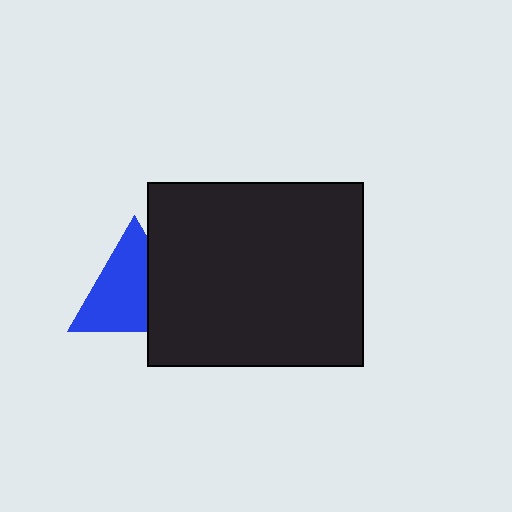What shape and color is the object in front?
The object in front is a black rectangle.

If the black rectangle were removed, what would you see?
You would see the complete blue triangle.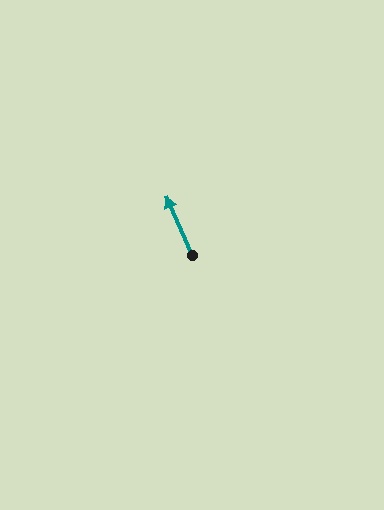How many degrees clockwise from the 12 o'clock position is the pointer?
Approximately 336 degrees.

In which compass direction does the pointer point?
Northwest.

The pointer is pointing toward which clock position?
Roughly 11 o'clock.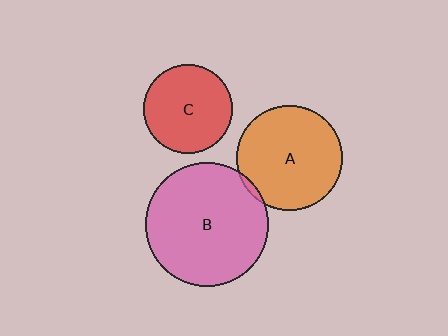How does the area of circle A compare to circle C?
Approximately 1.4 times.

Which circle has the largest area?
Circle B (pink).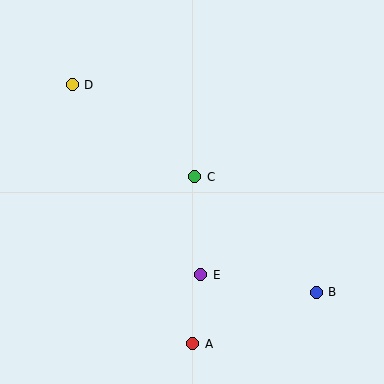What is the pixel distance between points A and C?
The distance between A and C is 167 pixels.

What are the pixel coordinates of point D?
Point D is at (72, 85).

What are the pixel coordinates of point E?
Point E is at (201, 275).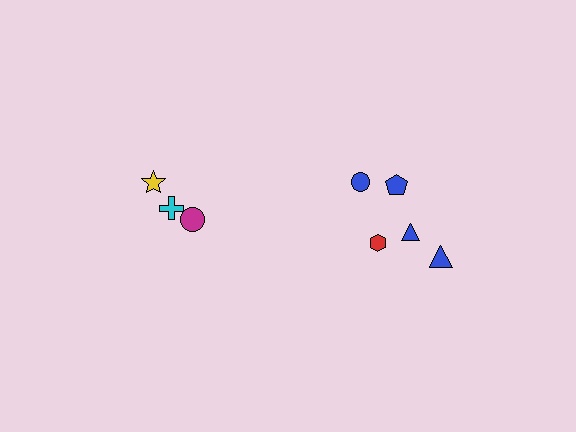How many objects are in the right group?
There are 5 objects.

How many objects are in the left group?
There are 3 objects.